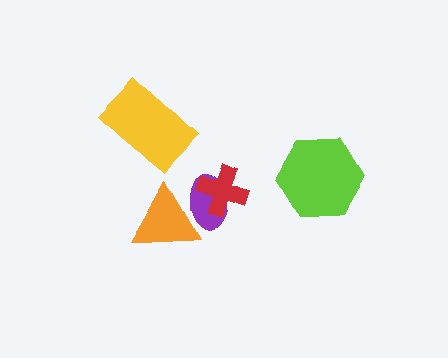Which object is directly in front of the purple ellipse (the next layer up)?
The orange triangle is directly in front of the purple ellipse.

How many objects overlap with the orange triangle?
1 object overlaps with the orange triangle.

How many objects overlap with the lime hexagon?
0 objects overlap with the lime hexagon.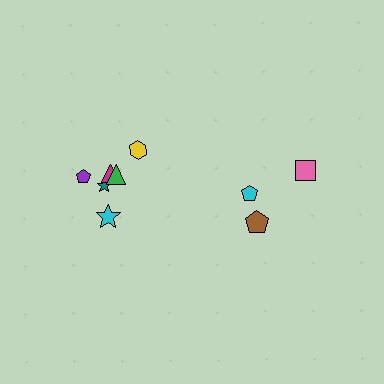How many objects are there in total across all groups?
There are 9 objects.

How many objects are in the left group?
There are 6 objects.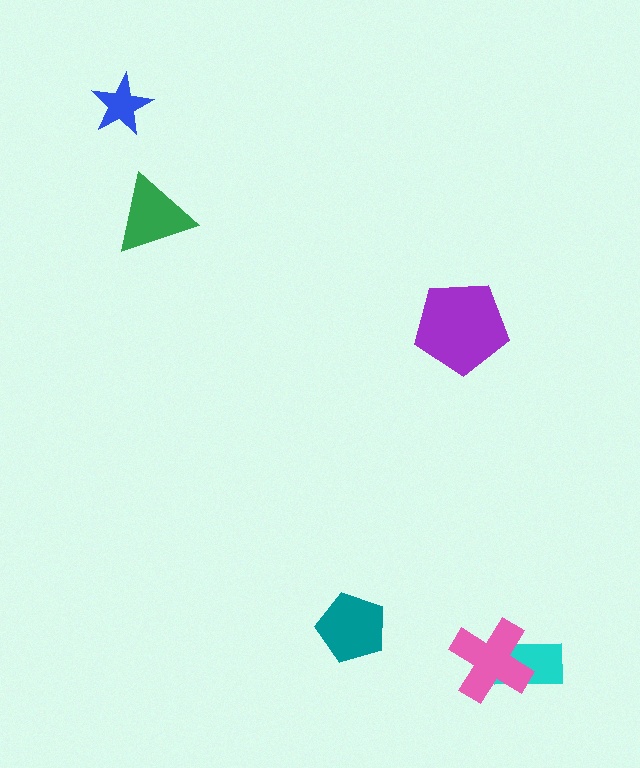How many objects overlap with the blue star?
0 objects overlap with the blue star.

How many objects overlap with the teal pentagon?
0 objects overlap with the teal pentagon.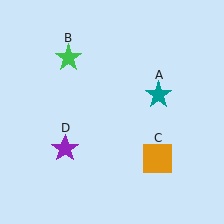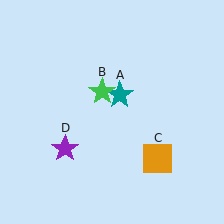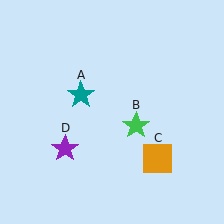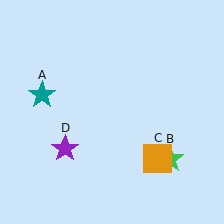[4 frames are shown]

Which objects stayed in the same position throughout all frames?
Orange square (object C) and purple star (object D) remained stationary.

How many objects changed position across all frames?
2 objects changed position: teal star (object A), green star (object B).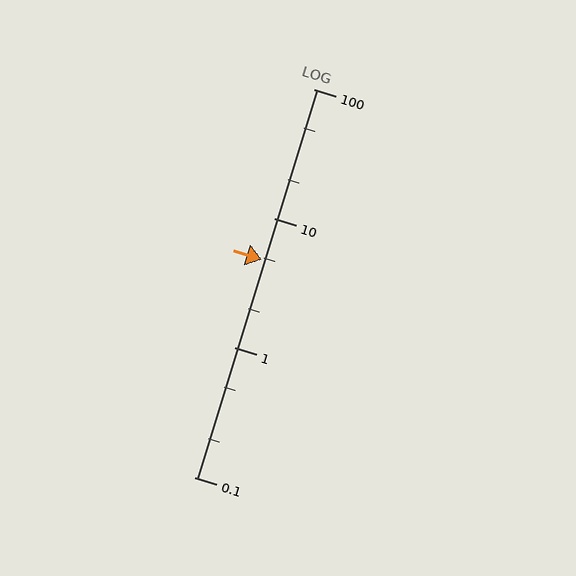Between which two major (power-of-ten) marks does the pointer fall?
The pointer is between 1 and 10.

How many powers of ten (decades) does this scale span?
The scale spans 3 decades, from 0.1 to 100.